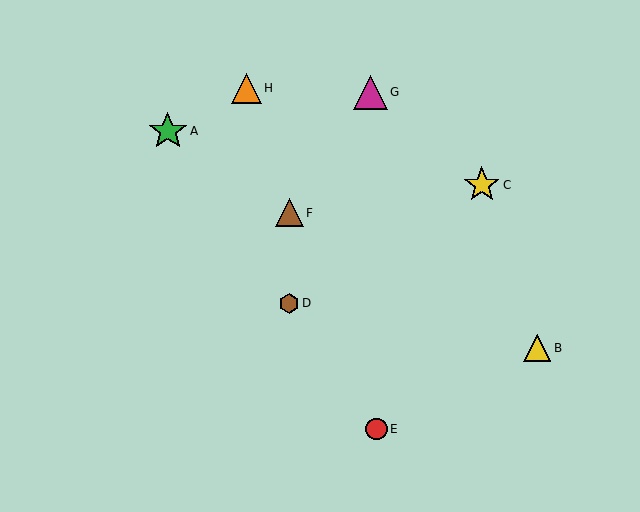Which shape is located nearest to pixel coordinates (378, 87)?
The magenta triangle (labeled G) at (370, 92) is nearest to that location.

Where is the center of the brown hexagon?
The center of the brown hexagon is at (289, 303).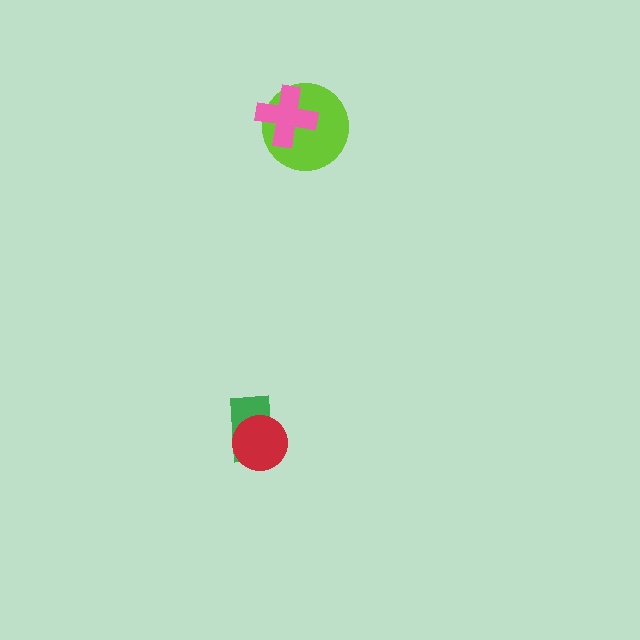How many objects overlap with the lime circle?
1 object overlaps with the lime circle.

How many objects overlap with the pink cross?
1 object overlaps with the pink cross.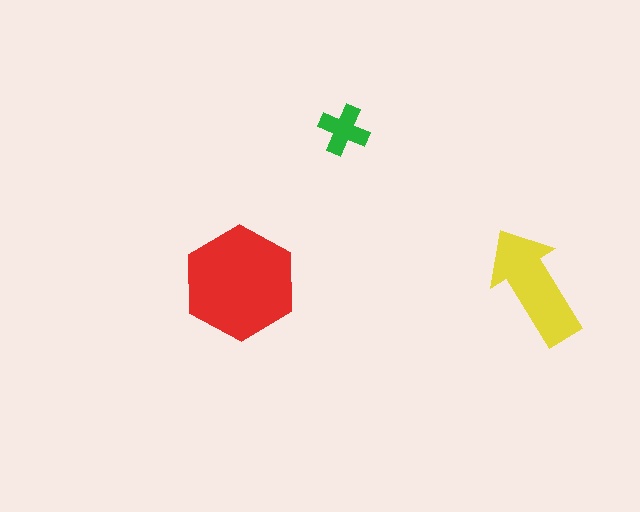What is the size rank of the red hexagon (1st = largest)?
1st.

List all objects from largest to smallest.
The red hexagon, the yellow arrow, the green cross.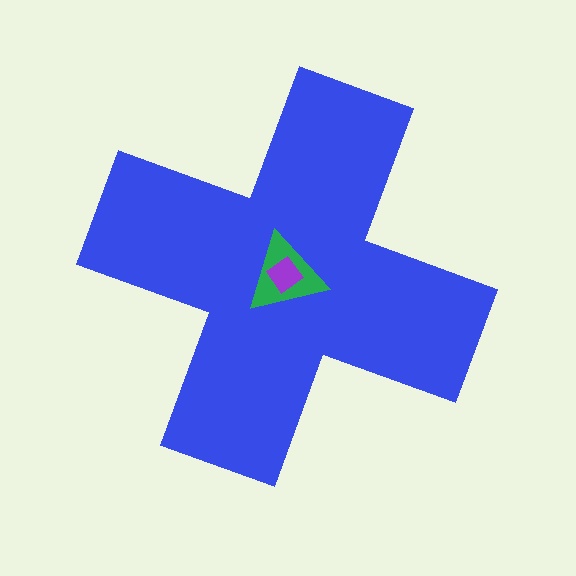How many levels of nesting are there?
3.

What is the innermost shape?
The purple diamond.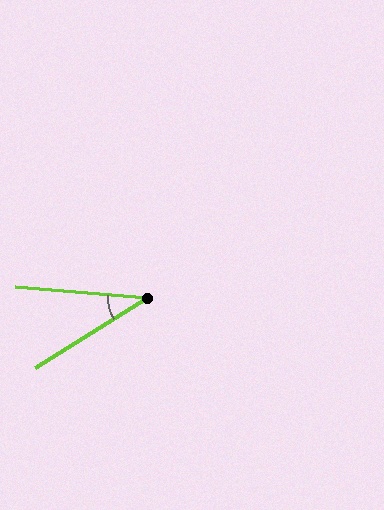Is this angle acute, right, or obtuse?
It is acute.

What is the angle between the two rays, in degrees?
Approximately 37 degrees.